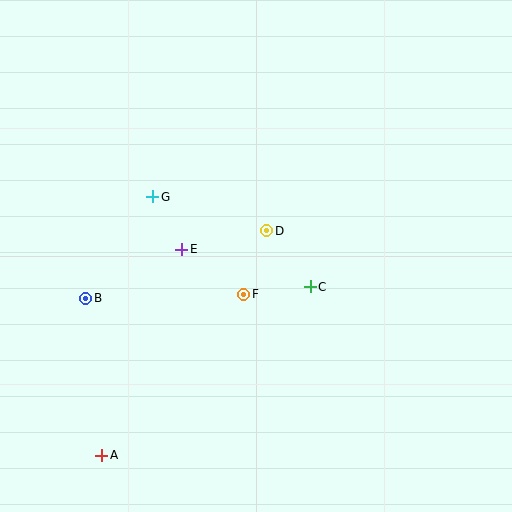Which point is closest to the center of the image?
Point D at (267, 231) is closest to the center.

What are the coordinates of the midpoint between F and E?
The midpoint between F and E is at (213, 272).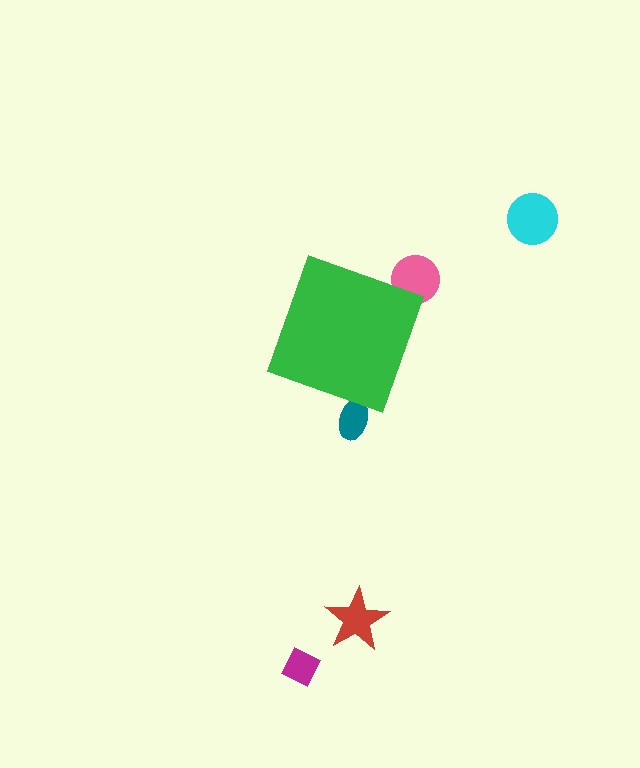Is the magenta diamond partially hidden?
No, the magenta diamond is fully visible.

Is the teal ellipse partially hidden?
Yes, the teal ellipse is partially hidden behind the green diamond.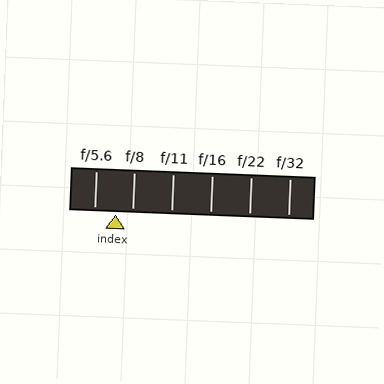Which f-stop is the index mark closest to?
The index mark is closest to f/8.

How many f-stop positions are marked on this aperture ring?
There are 6 f-stop positions marked.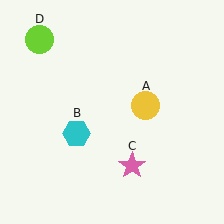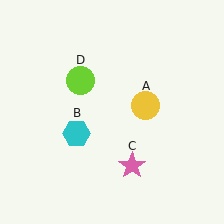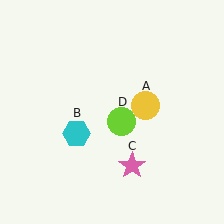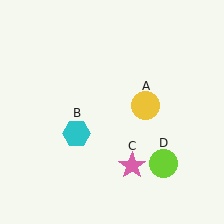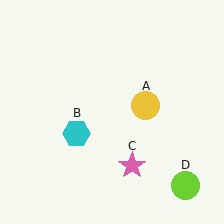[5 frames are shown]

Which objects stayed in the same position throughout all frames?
Yellow circle (object A) and cyan hexagon (object B) and pink star (object C) remained stationary.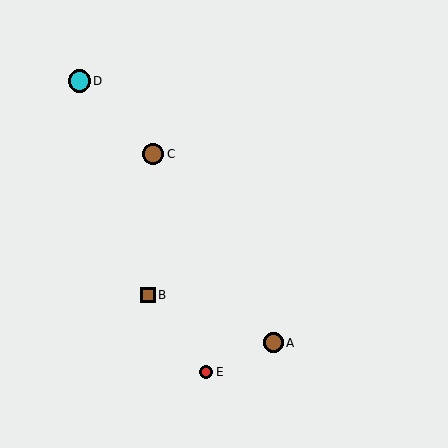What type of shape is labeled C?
Shape C is a brown circle.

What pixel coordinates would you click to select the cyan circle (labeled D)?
Click at (79, 81) to select the cyan circle D.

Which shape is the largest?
The cyan circle (labeled D) is the largest.